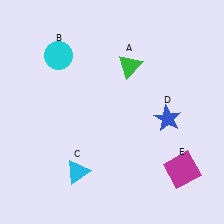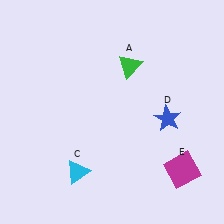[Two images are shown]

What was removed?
The cyan circle (B) was removed in Image 2.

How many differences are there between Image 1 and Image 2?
There is 1 difference between the two images.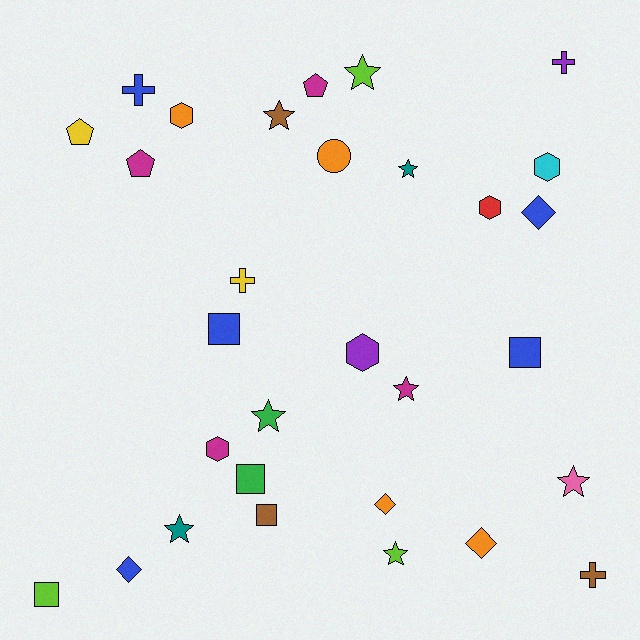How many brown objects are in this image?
There are 3 brown objects.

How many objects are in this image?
There are 30 objects.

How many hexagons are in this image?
There are 5 hexagons.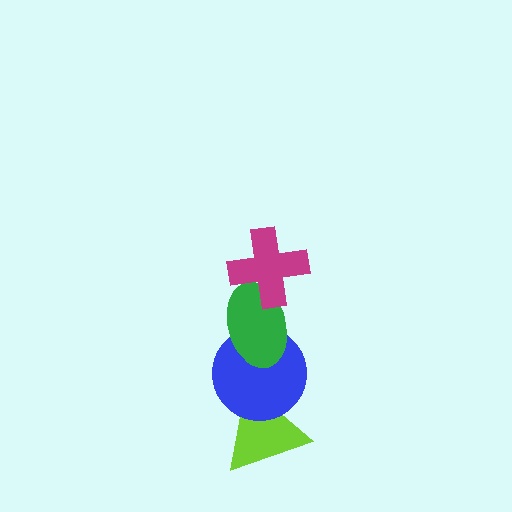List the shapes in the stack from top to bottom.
From top to bottom: the magenta cross, the green ellipse, the blue circle, the lime triangle.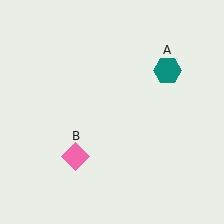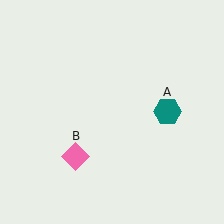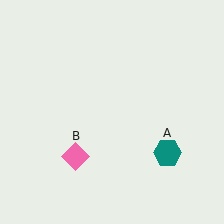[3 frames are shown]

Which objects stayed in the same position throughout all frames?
Pink diamond (object B) remained stationary.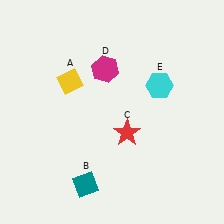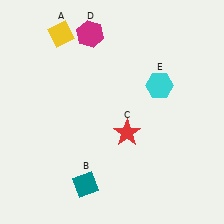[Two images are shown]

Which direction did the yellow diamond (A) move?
The yellow diamond (A) moved up.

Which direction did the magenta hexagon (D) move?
The magenta hexagon (D) moved up.